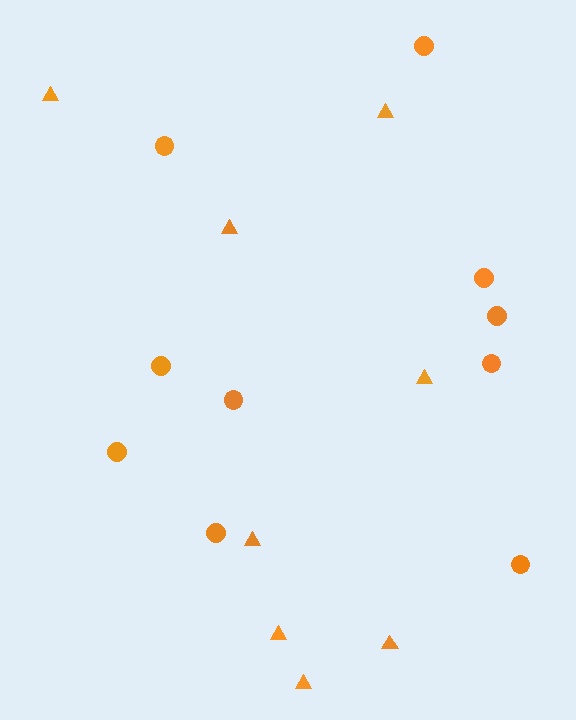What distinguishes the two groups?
There are 2 groups: one group of circles (10) and one group of triangles (8).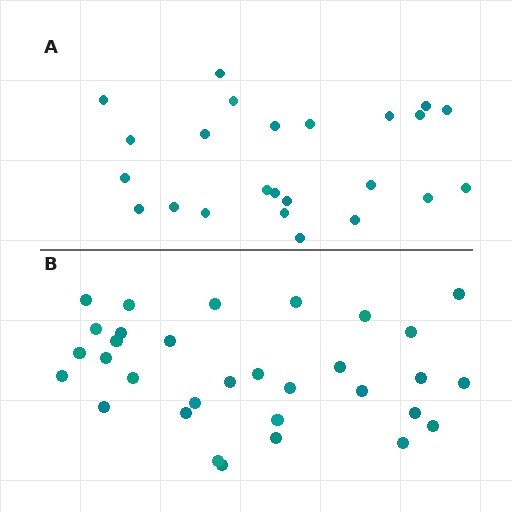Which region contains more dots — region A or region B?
Region B (the bottom region) has more dots.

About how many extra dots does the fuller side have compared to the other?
Region B has roughly 8 or so more dots than region A.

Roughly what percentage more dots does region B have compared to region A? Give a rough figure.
About 35% more.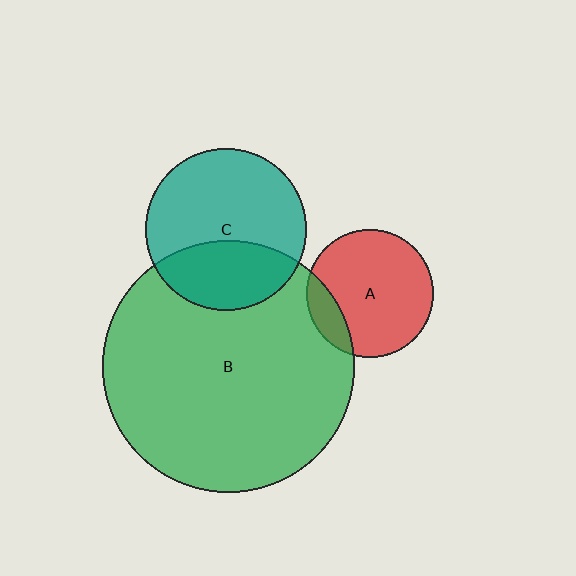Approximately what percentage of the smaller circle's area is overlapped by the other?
Approximately 15%.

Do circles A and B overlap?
Yes.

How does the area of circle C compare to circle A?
Approximately 1.6 times.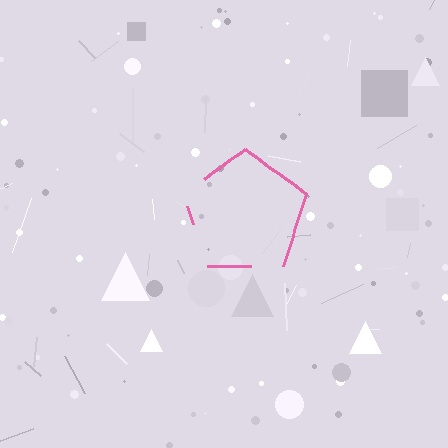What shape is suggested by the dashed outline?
The dashed outline suggests a pentagon.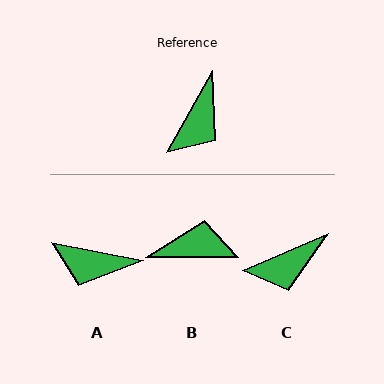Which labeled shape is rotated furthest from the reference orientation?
B, about 119 degrees away.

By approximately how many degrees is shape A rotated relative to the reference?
Approximately 72 degrees clockwise.